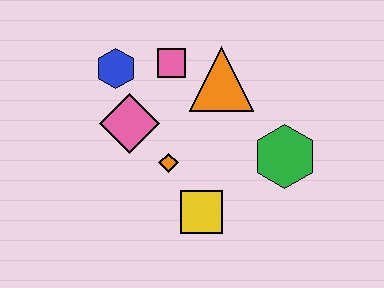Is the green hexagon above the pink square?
No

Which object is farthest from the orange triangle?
The yellow square is farthest from the orange triangle.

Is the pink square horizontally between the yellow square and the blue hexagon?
Yes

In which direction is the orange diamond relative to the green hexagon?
The orange diamond is to the left of the green hexagon.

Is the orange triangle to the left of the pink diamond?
No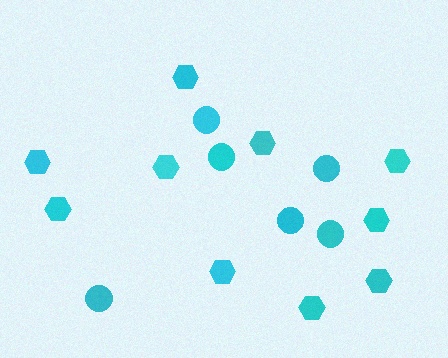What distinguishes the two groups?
There are 2 groups: one group of hexagons (10) and one group of circles (6).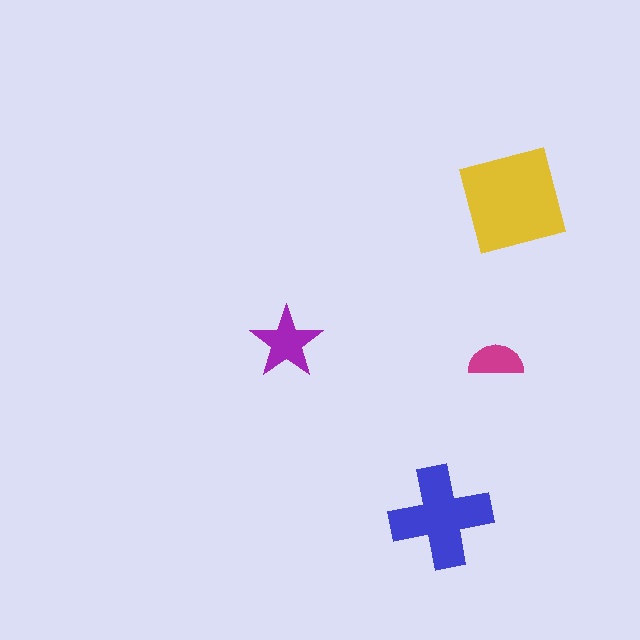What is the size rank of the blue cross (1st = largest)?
2nd.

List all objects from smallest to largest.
The magenta semicircle, the purple star, the blue cross, the yellow square.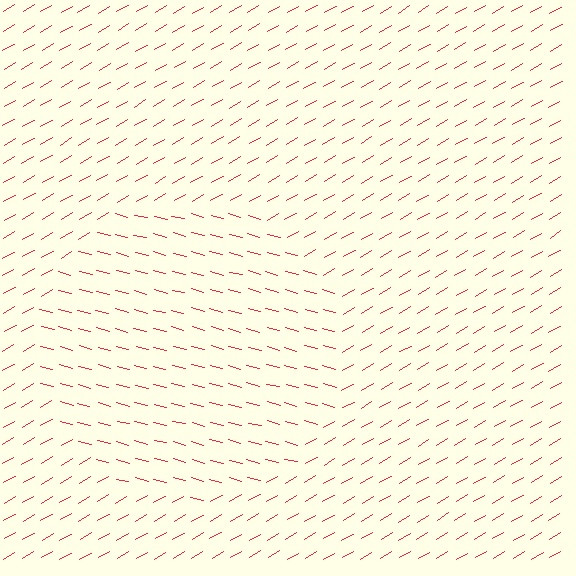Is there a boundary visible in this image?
Yes, there is a texture boundary formed by a change in line orientation.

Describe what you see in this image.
The image is filled with small red line segments. A circle region in the image has lines oriented differently from the surrounding lines, creating a visible texture boundary.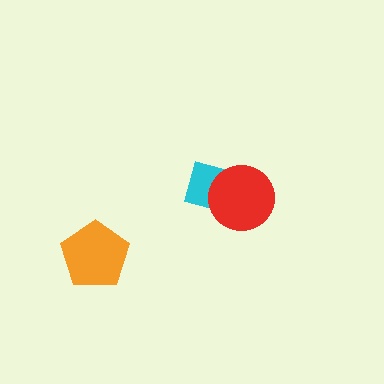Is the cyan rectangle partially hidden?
Yes, it is partially covered by another shape.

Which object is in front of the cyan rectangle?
The red circle is in front of the cyan rectangle.